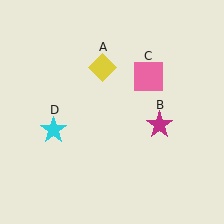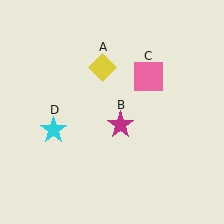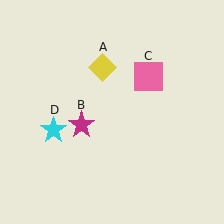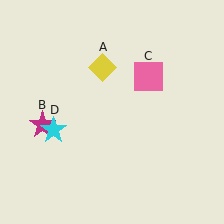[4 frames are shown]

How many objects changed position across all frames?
1 object changed position: magenta star (object B).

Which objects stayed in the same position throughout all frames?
Yellow diamond (object A) and pink square (object C) and cyan star (object D) remained stationary.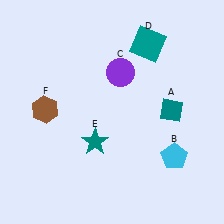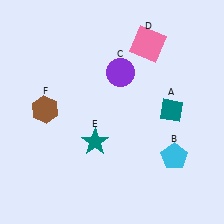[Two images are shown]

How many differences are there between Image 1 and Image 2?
There is 1 difference between the two images.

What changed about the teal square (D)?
In Image 1, D is teal. In Image 2, it changed to pink.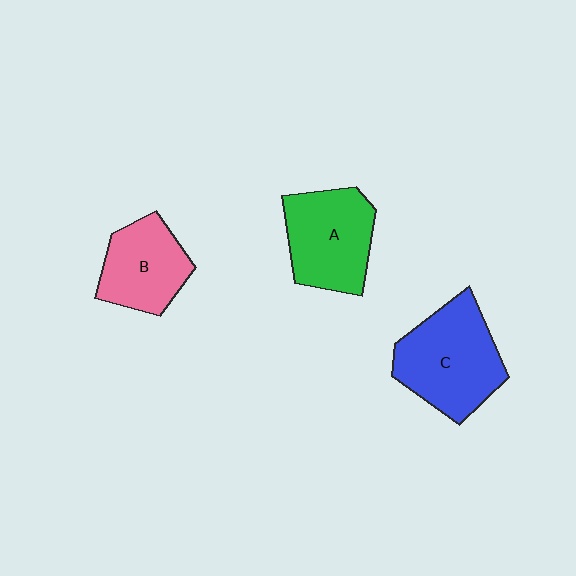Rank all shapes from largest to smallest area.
From largest to smallest: C (blue), A (green), B (pink).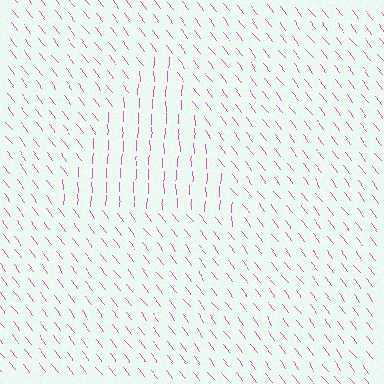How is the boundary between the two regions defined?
The boundary is defined purely by a change in line orientation (approximately 36 degrees difference). All lines are the same color and thickness.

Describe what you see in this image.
The image is filled with small pink line segments. A triangle region in the image has lines oriented differently from the surrounding lines, creating a visible texture boundary.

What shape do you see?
I see a triangle.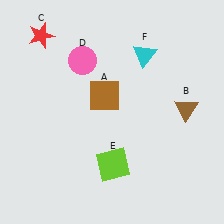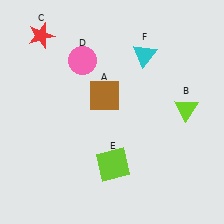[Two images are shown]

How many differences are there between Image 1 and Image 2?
There is 1 difference between the two images.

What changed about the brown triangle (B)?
In Image 1, B is brown. In Image 2, it changed to lime.